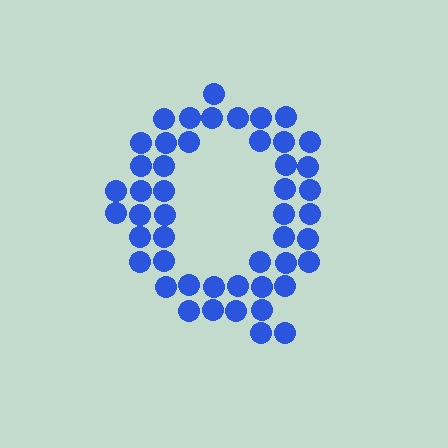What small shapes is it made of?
It is made of small circles.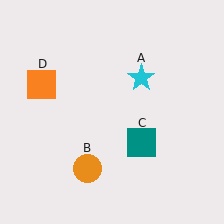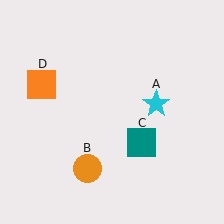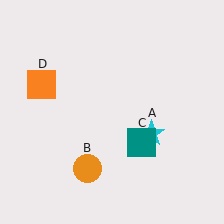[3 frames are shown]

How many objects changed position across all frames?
1 object changed position: cyan star (object A).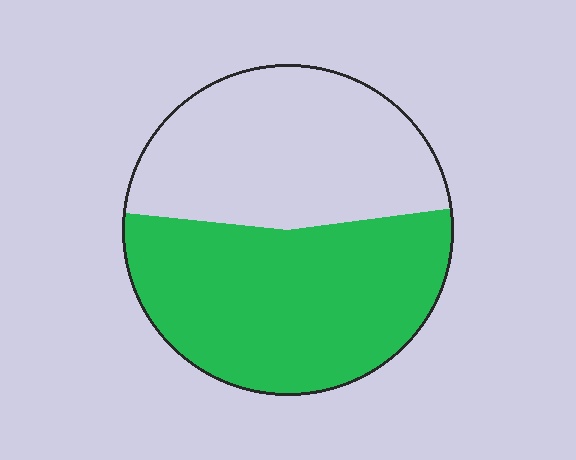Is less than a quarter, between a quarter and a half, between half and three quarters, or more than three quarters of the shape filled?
Between half and three quarters.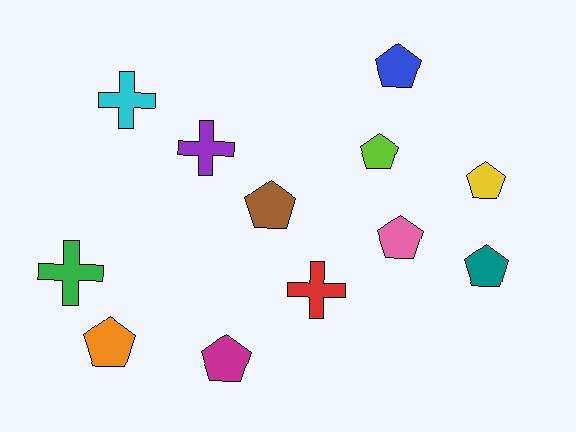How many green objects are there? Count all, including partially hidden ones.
There is 1 green object.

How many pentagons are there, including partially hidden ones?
There are 8 pentagons.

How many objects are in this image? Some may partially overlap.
There are 12 objects.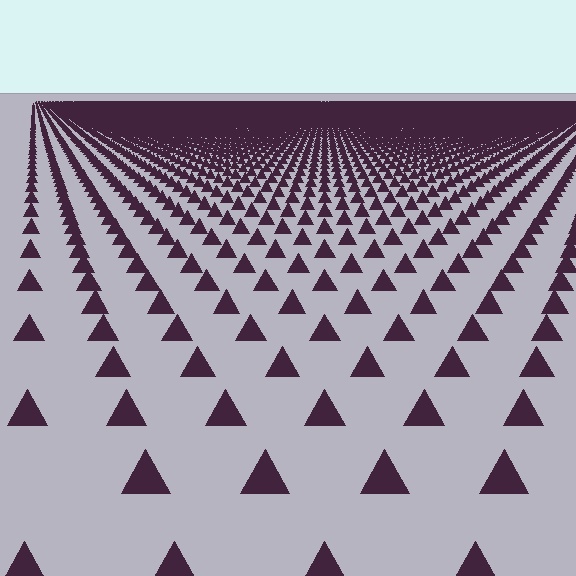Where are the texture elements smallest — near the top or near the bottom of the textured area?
Near the top.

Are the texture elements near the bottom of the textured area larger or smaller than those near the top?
Larger. Near the bottom, elements are closer to the viewer and appear at a bigger on-screen size.